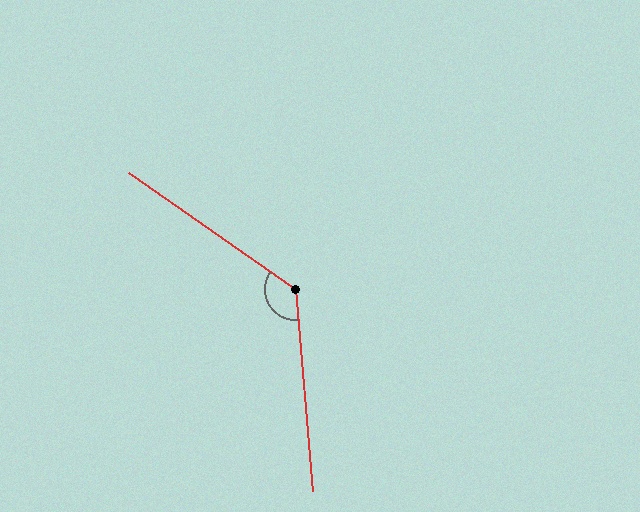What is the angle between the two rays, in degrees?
Approximately 130 degrees.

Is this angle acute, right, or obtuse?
It is obtuse.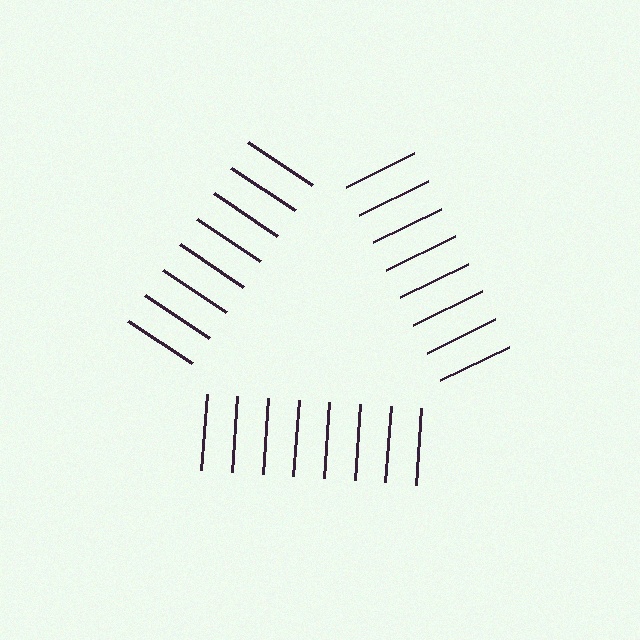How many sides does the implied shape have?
3 sides — the line-ends trace a triangle.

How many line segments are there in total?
24 — 8 along each of the 3 edges.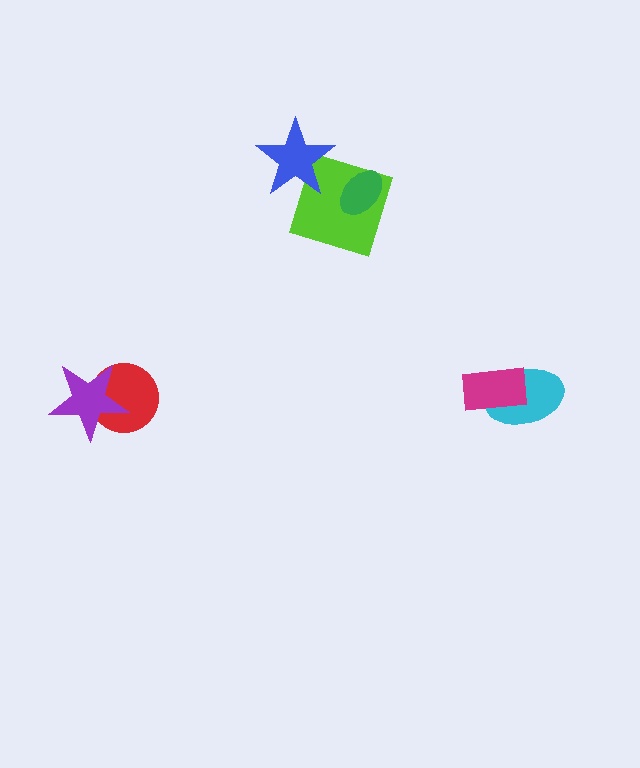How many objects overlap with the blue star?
1 object overlaps with the blue star.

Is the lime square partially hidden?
Yes, it is partially covered by another shape.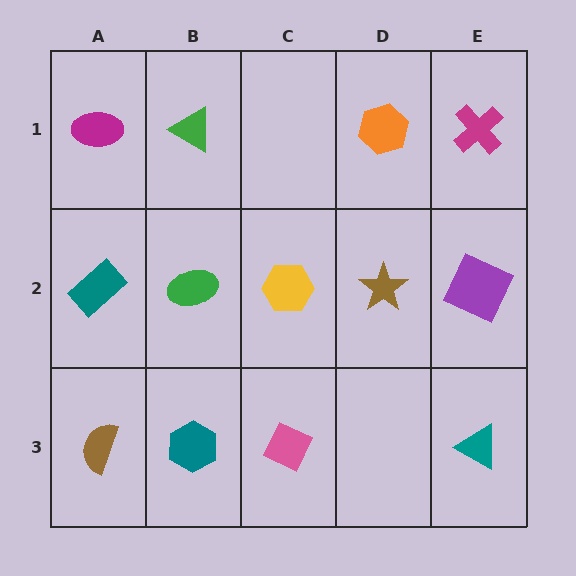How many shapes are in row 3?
4 shapes.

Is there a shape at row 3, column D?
No, that cell is empty.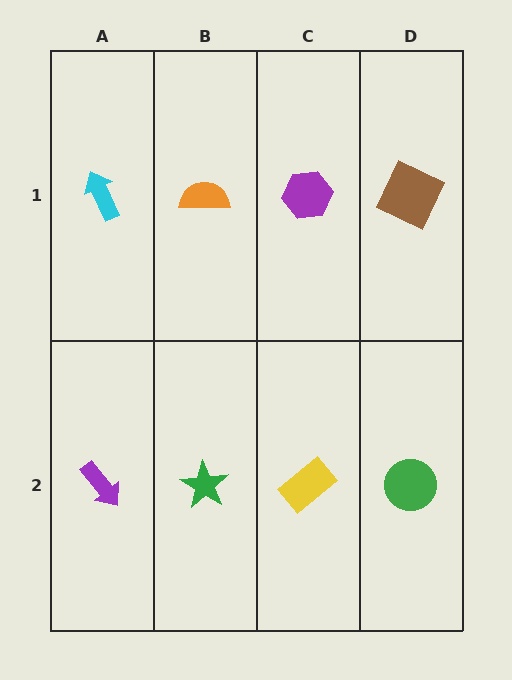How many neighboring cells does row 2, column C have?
3.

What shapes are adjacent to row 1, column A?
A purple arrow (row 2, column A), an orange semicircle (row 1, column B).